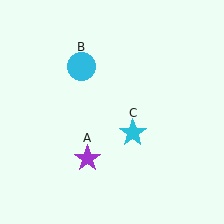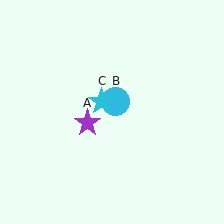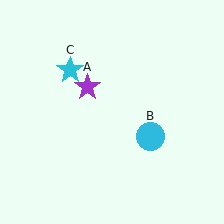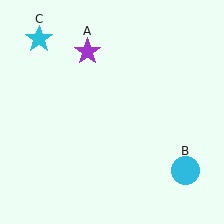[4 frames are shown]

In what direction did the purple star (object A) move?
The purple star (object A) moved up.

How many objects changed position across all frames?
3 objects changed position: purple star (object A), cyan circle (object B), cyan star (object C).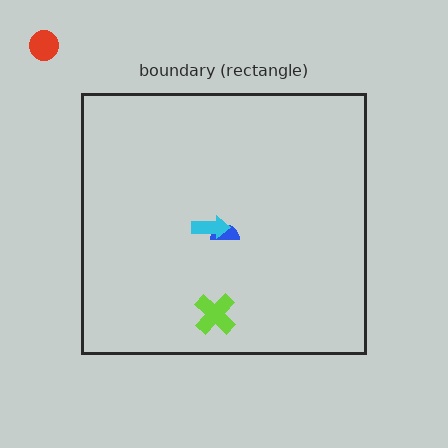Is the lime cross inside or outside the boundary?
Inside.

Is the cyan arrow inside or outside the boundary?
Inside.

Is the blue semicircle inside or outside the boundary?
Inside.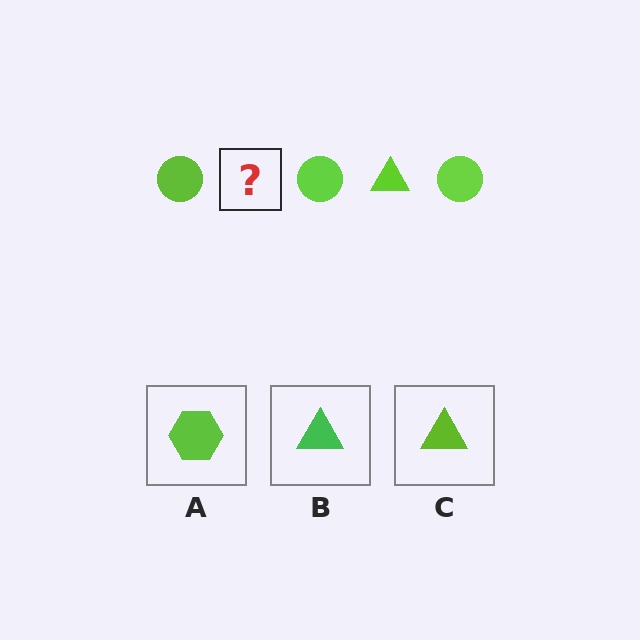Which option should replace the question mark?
Option C.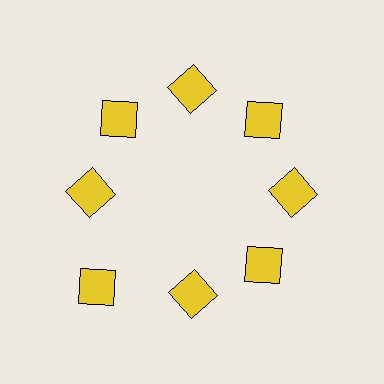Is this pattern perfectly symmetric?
No. The 8 yellow squares are arranged in a ring, but one element near the 8 o'clock position is pushed outward from the center, breaking the 8-fold rotational symmetry.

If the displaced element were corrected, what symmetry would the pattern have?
It would have 8-fold rotational symmetry — the pattern would map onto itself every 45 degrees.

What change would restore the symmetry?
The symmetry would be restored by moving it inward, back onto the ring so that all 8 squares sit at equal angles and equal distance from the center.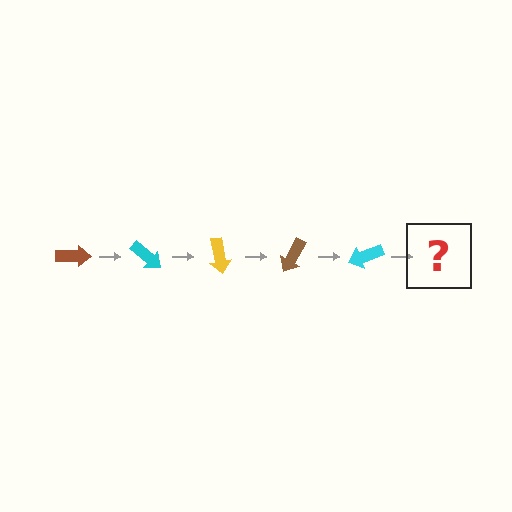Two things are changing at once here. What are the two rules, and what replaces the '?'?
The two rules are that it rotates 40 degrees each step and the color cycles through brown, cyan, and yellow. The '?' should be a yellow arrow, rotated 200 degrees from the start.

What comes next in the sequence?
The next element should be a yellow arrow, rotated 200 degrees from the start.